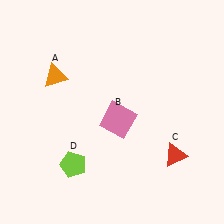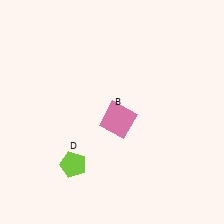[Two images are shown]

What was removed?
The red triangle (C), the orange triangle (A) were removed in Image 2.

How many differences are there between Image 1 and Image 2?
There are 2 differences between the two images.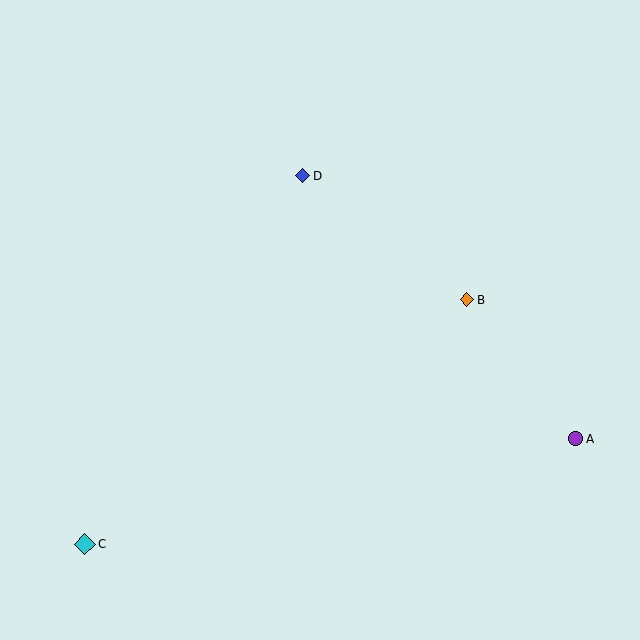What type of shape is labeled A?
Shape A is a purple circle.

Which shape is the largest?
The cyan diamond (labeled C) is the largest.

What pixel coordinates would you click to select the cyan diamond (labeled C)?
Click at (85, 544) to select the cyan diamond C.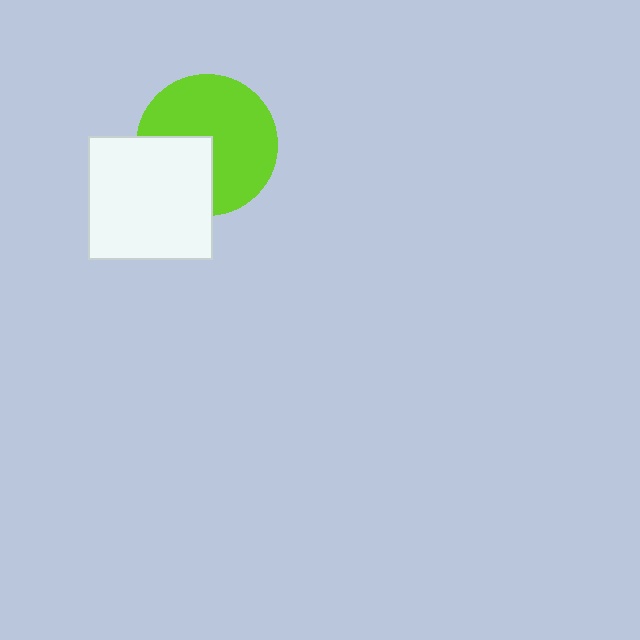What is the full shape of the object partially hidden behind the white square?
The partially hidden object is a lime circle.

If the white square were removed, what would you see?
You would see the complete lime circle.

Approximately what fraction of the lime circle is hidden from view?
Roughly 33% of the lime circle is hidden behind the white square.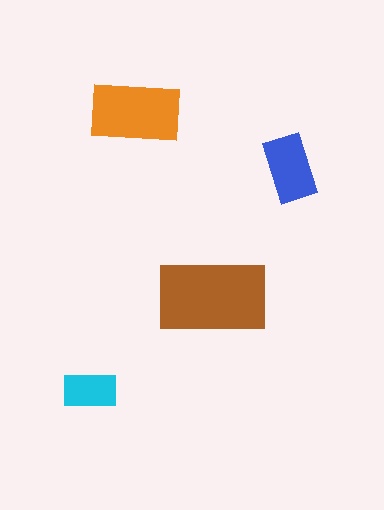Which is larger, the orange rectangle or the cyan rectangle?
The orange one.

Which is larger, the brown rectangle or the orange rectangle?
The brown one.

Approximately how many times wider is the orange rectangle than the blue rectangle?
About 1.5 times wider.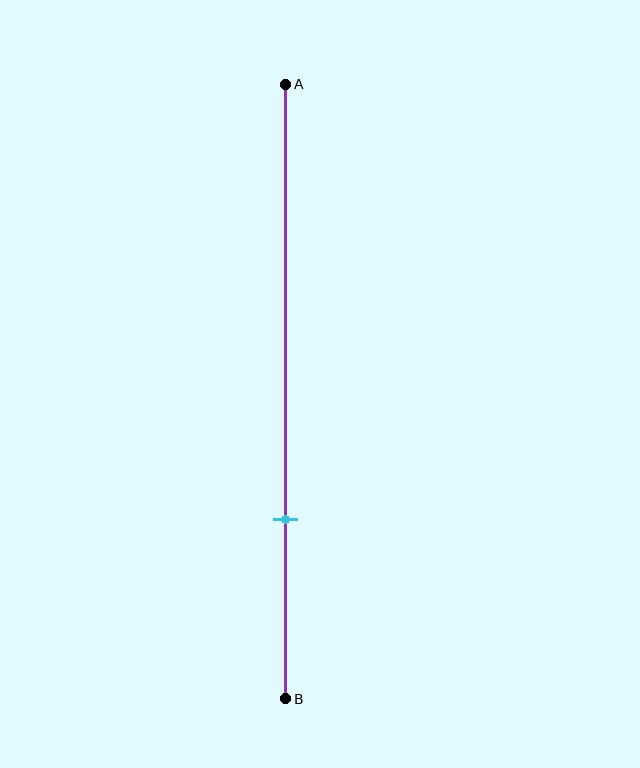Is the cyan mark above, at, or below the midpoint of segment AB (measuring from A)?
The cyan mark is below the midpoint of segment AB.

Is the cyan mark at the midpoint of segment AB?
No, the mark is at about 70% from A, not at the 50% midpoint.